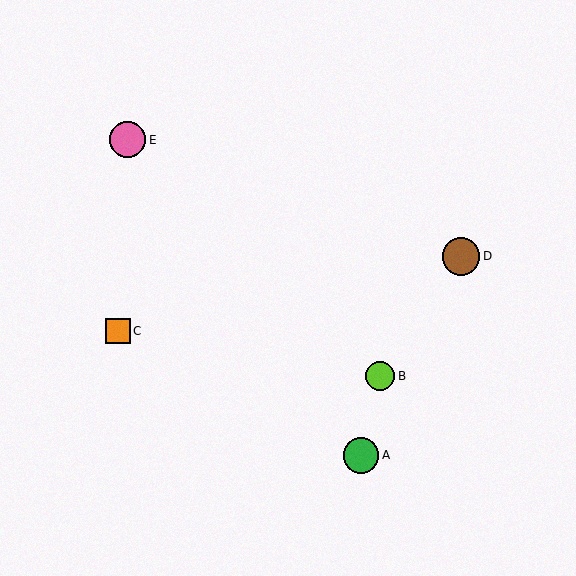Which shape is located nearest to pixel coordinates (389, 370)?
The lime circle (labeled B) at (380, 376) is nearest to that location.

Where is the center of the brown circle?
The center of the brown circle is at (461, 256).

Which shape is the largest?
The brown circle (labeled D) is the largest.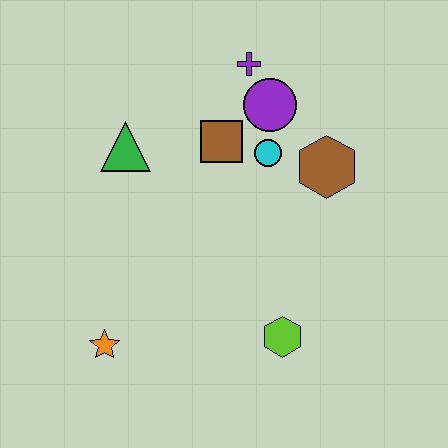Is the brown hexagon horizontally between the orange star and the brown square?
No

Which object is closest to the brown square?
The cyan circle is closest to the brown square.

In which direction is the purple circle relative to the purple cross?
The purple circle is below the purple cross.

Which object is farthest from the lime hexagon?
The purple cross is farthest from the lime hexagon.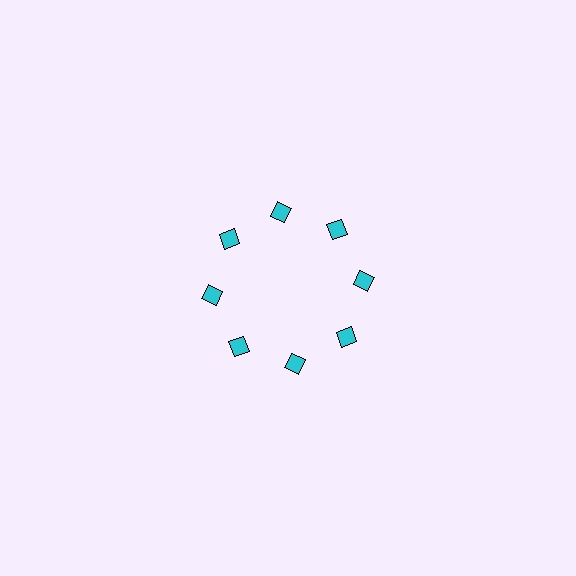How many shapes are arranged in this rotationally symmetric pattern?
There are 8 shapes, arranged in 8 groups of 1.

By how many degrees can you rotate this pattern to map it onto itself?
The pattern maps onto itself every 45 degrees of rotation.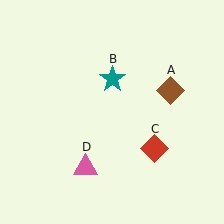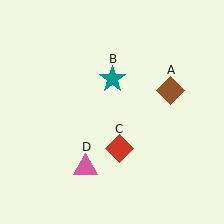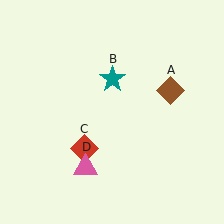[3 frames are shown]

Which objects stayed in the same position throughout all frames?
Brown diamond (object A) and teal star (object B) and pink triangle (object D) remained stationary.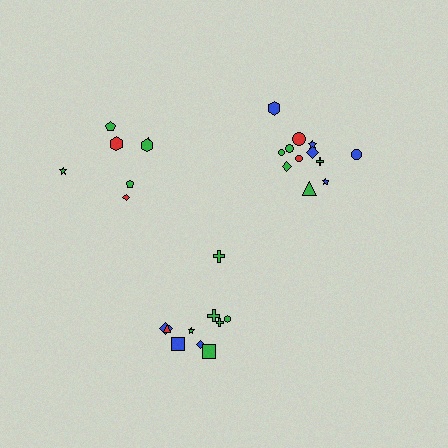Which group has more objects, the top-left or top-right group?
The top-right group.